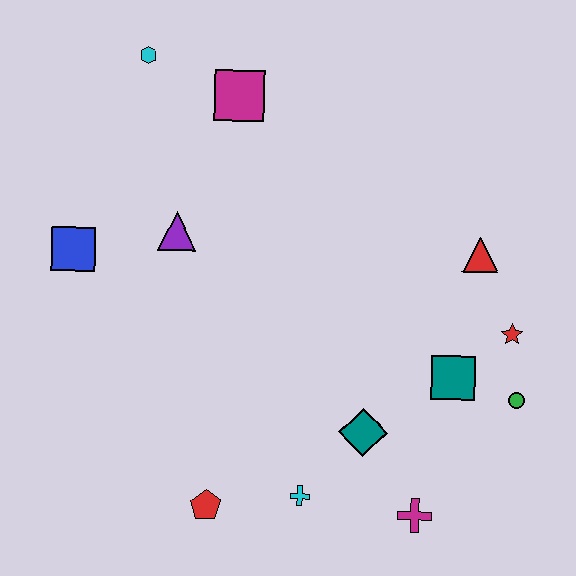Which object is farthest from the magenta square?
The magenta cross is farthest from the magenta square.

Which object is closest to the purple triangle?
The blue square is closest to the purple triangle.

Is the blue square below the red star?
No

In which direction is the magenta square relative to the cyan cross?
The magenta square is above the cyan cross.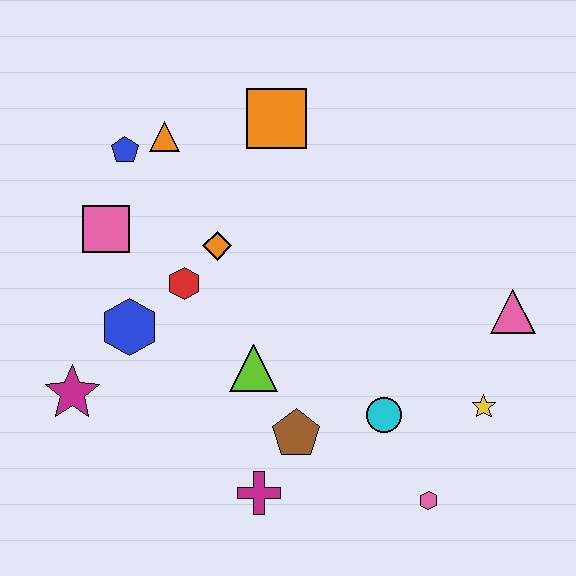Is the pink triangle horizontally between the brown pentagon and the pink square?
No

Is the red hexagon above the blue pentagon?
No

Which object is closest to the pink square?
The blue pentagon is closest to the pink square.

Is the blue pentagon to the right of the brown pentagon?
No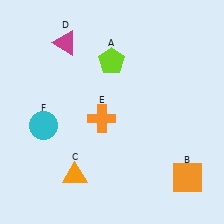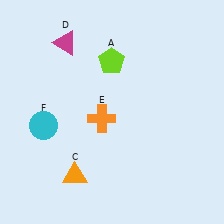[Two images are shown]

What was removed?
The orange square (B) was removed in Image 2.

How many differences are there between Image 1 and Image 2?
There is 1 difference between the two images.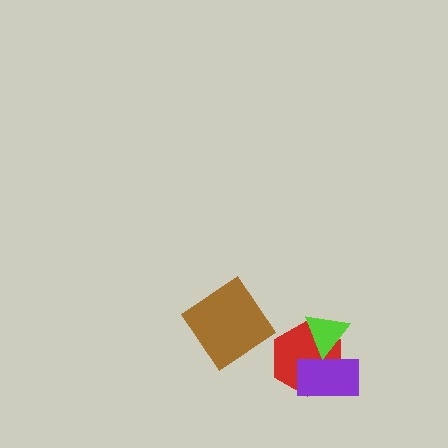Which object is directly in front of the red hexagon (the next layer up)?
The purple rectangle is directly in front of the red hexagon.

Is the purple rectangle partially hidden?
Yes, it is partially covered by another shape.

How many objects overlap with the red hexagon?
2 objects overlap with the red hexagon.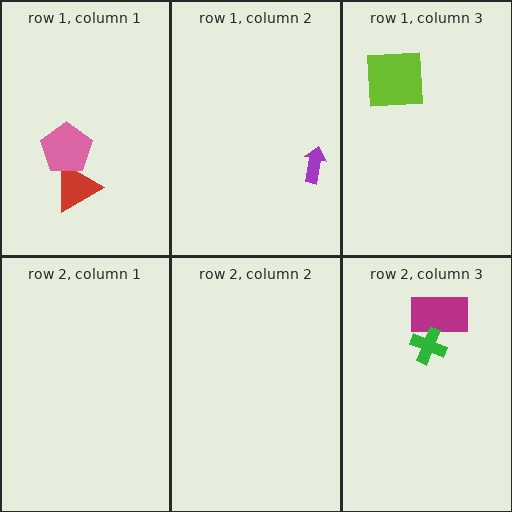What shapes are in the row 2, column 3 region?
The magenta rectangle, the green cross.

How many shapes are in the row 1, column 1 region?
2.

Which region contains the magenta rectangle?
The row 2, column 3 region.